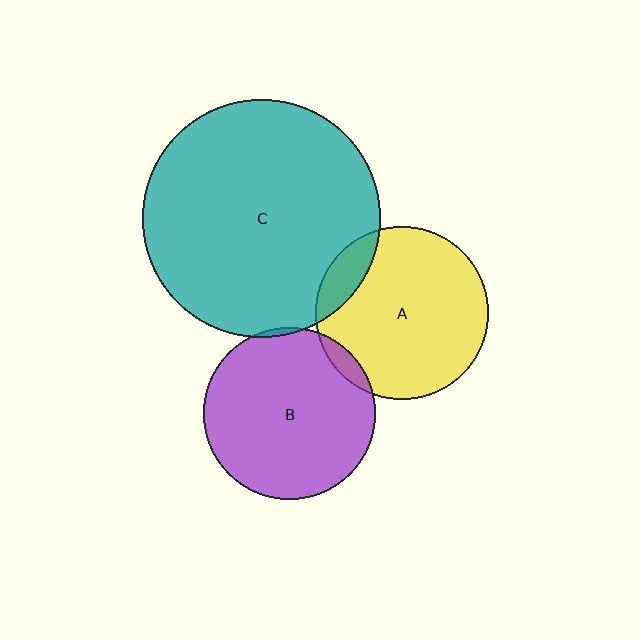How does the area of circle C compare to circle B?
Approximately 1.9 times.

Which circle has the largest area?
Circle C (teal).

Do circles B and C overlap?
Yes.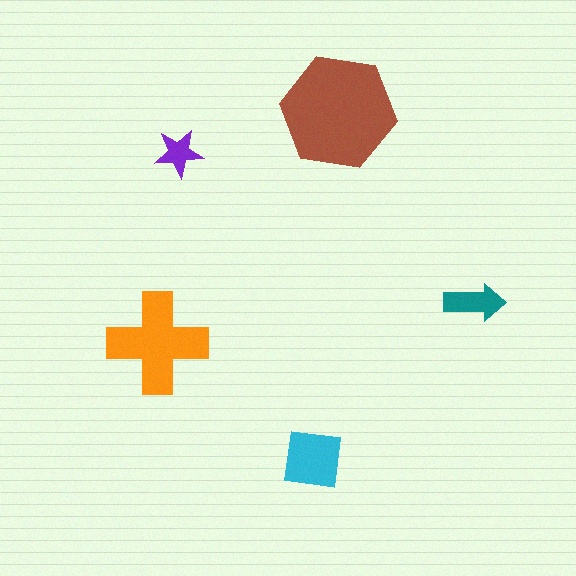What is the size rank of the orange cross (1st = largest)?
2nd.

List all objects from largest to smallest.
The brown hexagon, the orange cross, the cyan square, the teal arrow, the purple star.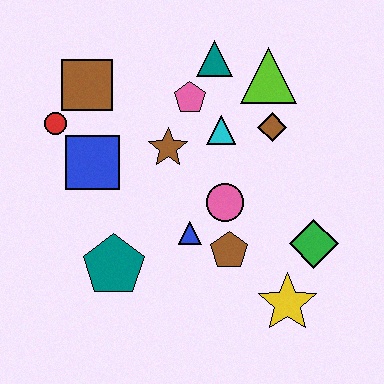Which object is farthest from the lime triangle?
The teal pentagon is farthest from the lime triangle.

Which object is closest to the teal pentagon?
The blue triangle is closest to the teal pentagon.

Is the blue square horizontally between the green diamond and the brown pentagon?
No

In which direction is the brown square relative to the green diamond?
The brown square is to the left of the green diamond.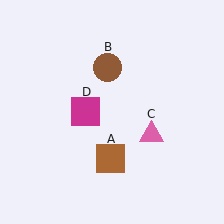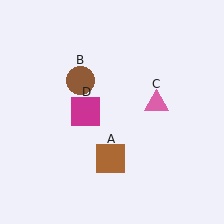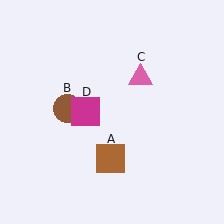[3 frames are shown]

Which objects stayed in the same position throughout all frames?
Brown square (object A) and magenta square (object D) remained stationary.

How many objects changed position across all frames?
2 objects changed position: brown circle (object B), pink triangle (object C).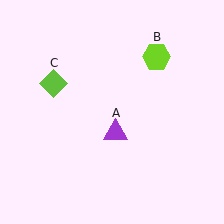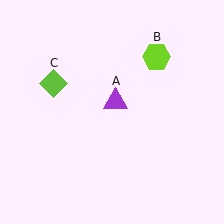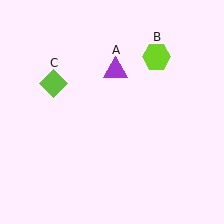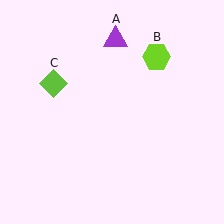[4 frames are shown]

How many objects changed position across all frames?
1 object changed position: purple triangle (object A).